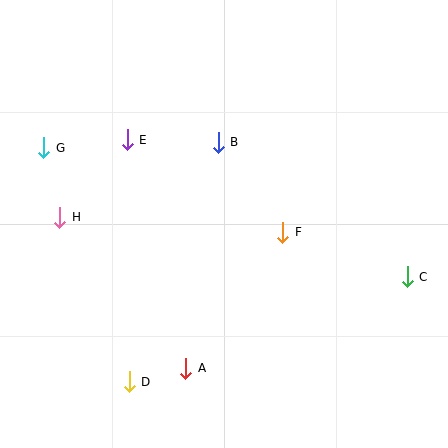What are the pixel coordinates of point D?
Point D is at (129, 382).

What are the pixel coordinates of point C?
Point C is at (407, 277).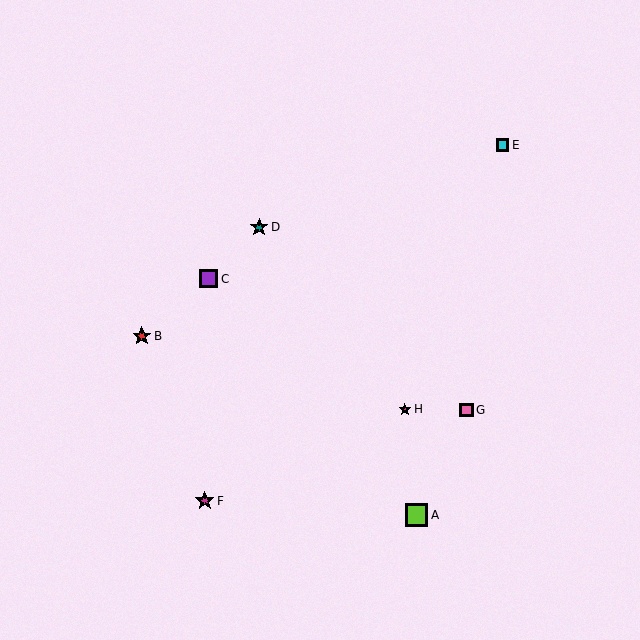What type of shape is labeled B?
Shape B is a red star.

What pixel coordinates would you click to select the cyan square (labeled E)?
Click at (503, 145) to select the cyan square E.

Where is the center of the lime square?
The center of the lime square is at (416, 515).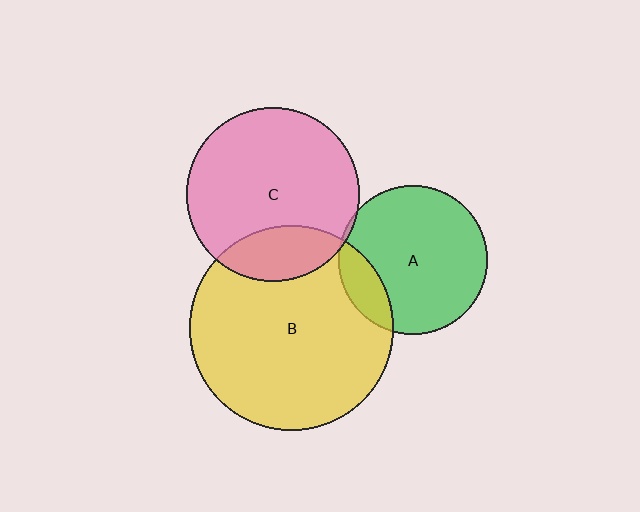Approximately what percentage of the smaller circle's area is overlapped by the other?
Approximately 5%.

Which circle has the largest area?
Circle B (yellow).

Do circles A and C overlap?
Yes.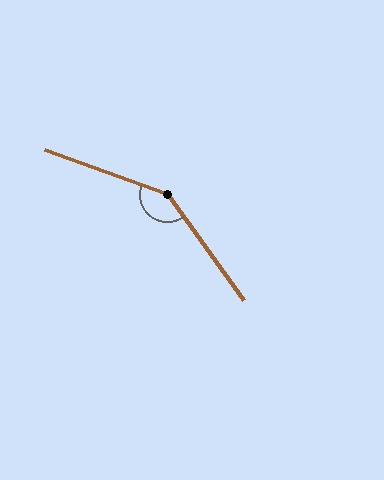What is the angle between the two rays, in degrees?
Approximately 146 degrees.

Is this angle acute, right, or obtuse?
It is obtuse.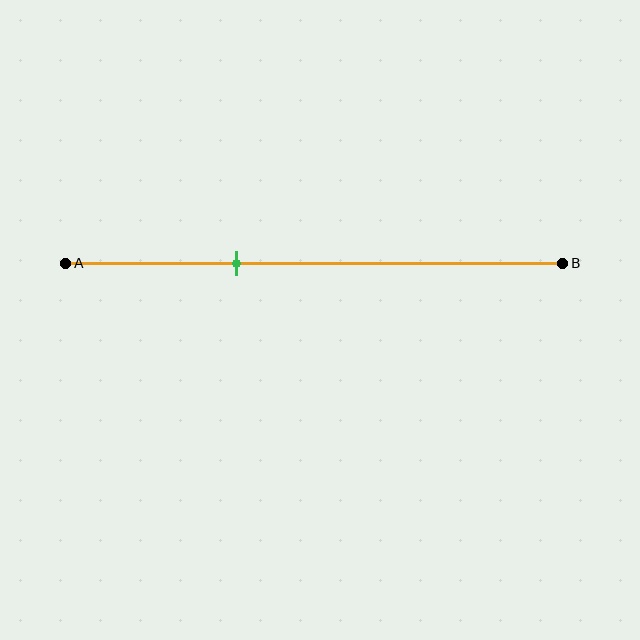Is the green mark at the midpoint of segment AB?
No, the mark is at about 35% from A, not at the 50% midpoint.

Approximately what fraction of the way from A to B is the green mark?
The green mark is approximately 35% of the way from A to B.